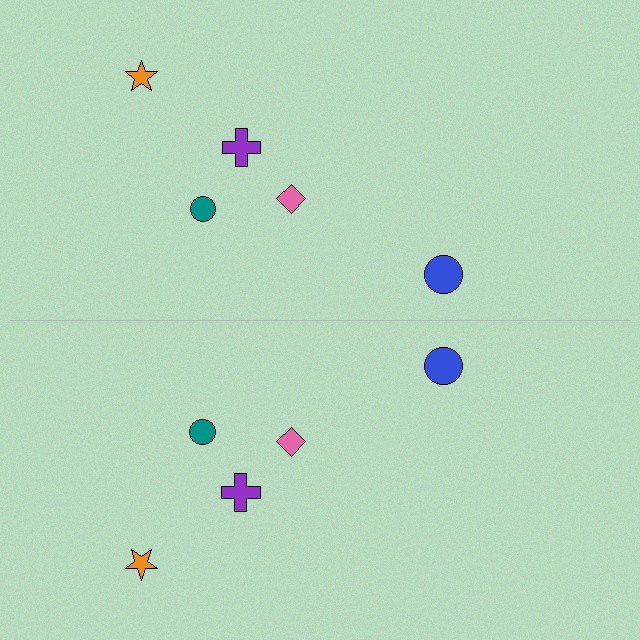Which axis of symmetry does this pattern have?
The pattern has a horizontal axis of symmetry running through the center of the image.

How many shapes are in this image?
There are 10 shapes in this image.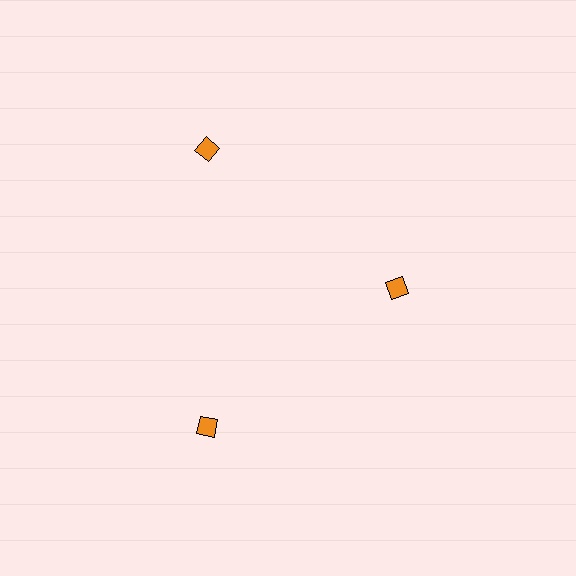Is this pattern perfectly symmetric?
No. The 3 orange diamonds are arranged in a ring, but one element near the 3 o'clock position is pulled inward toward the center, breaking the 3-fold rotational symmetry.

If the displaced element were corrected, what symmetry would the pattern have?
It would have 3-fold rotational symmetry — the pattern would map onto itself every 120 degrees.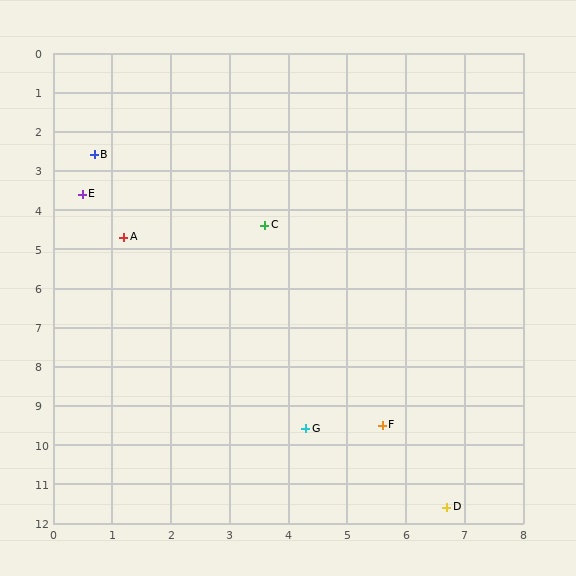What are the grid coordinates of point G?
Point G is at approximately (4.3, 9.6).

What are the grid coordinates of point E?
Point E is at approximately (0.5, 3.6).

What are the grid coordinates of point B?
Point B is at approximately (0.7, 2.6).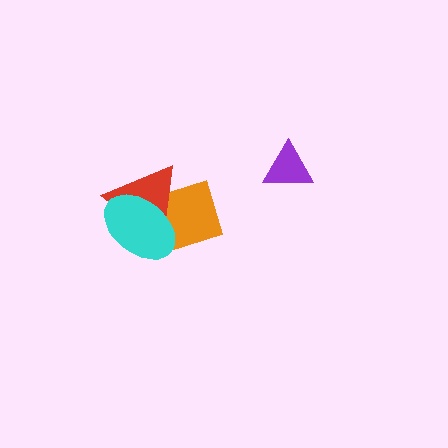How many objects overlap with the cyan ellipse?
2 objects overlap with the cyan ellipse.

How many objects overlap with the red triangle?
2 objects overlap with the red triangle.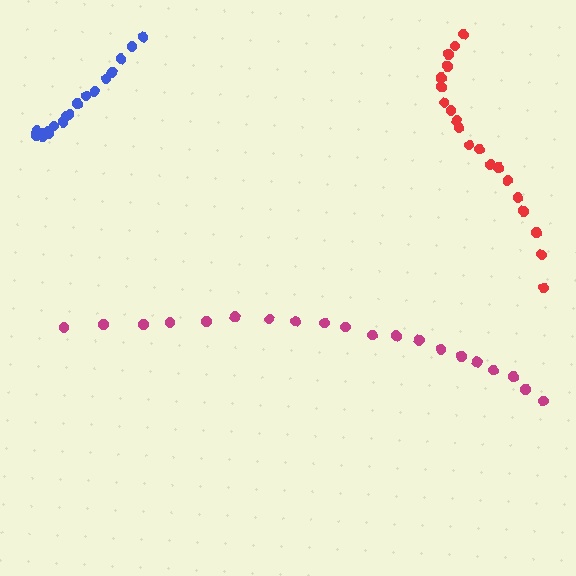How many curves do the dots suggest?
There are 3 distinct paths.